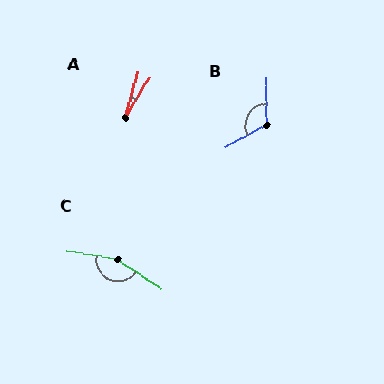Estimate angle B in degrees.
Approximately 118 degrees.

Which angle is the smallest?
A, at approximately 16 degrees.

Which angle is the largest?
C, at approximately 156 degrees.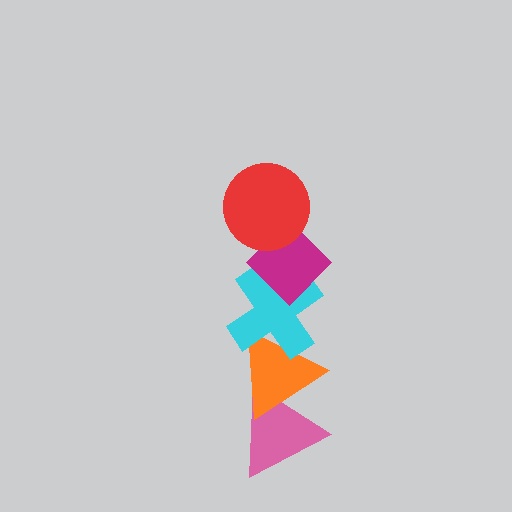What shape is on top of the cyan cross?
The magenta diamond is on top of the cyan cross.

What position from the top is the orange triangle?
The orange triangle is 4th from the top.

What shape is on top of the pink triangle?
The orange triangle is on top of the pink triangle.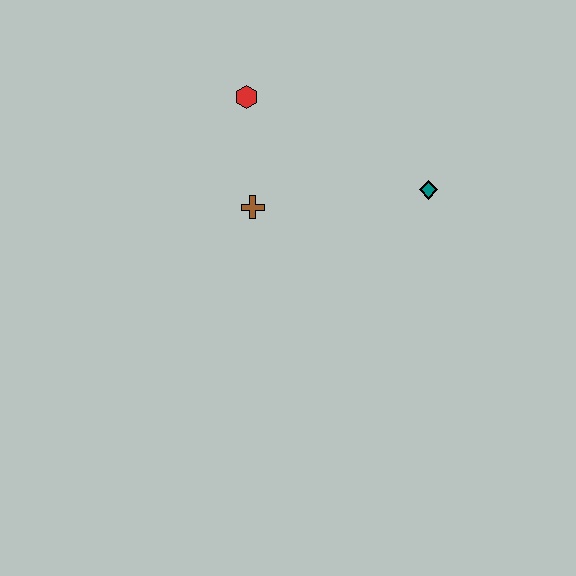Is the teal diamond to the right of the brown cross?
Yes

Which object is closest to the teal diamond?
The brown cross is closest to the teal diamond.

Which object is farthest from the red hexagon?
The teal diamond is farthest from the red hexagon.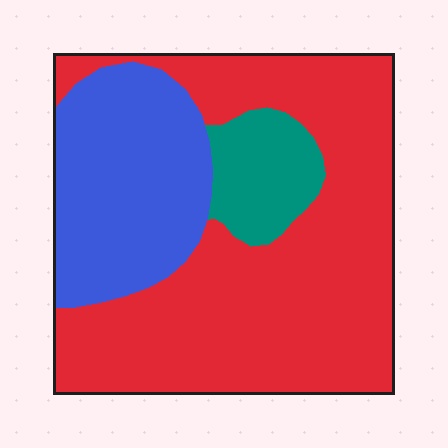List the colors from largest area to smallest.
From largest to smallest: red, blue, teal.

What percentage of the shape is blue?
Blue covers around 30% of the shape.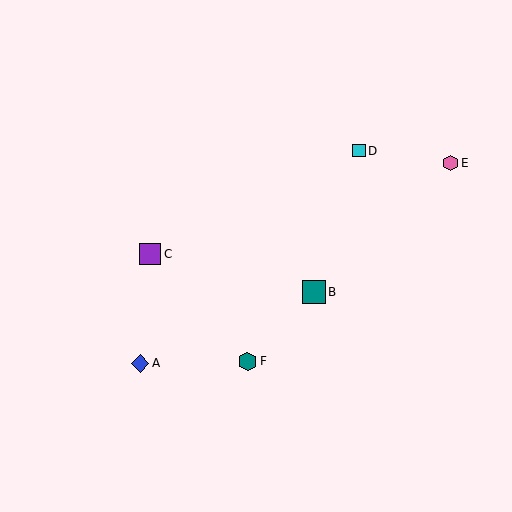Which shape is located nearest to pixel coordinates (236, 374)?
The teal hexagon (labeled F) at (248, 361) is nearest to that location.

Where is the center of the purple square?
The center of the purple square is at (150, 254).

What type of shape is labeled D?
Shape D is a cyan square.